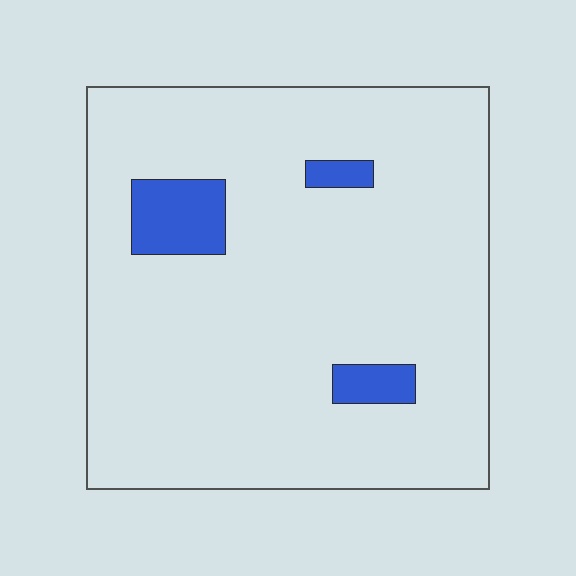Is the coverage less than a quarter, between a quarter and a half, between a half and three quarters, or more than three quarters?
Less than a quarter.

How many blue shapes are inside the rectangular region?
3.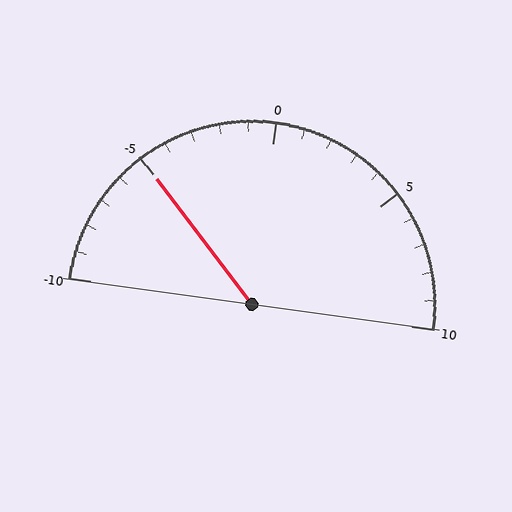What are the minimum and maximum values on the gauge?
The gauge ranges from -10 to 10.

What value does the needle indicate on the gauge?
The needle indicates approximately -5.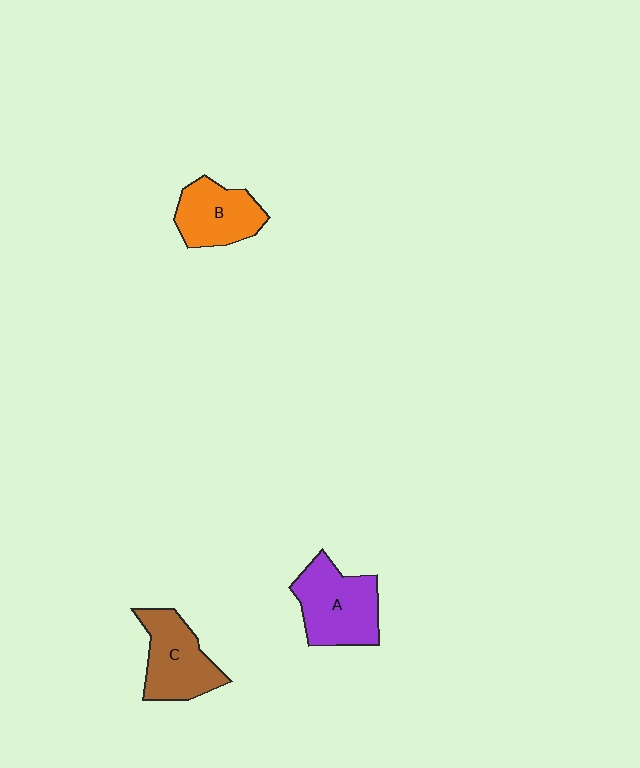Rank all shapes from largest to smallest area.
From largest to smallest: A (purple), C (brown), B (orange).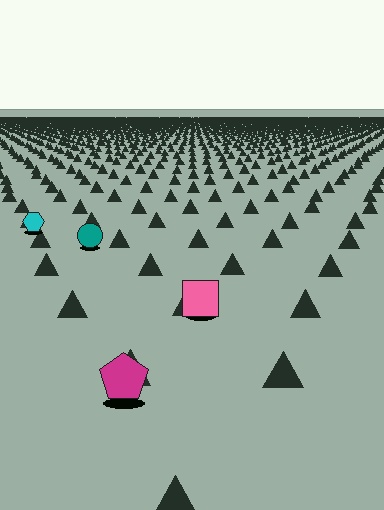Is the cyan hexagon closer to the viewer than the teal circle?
No. The teal circle is closer — you can tell from the texture gradient: the ground texture is coarser near it.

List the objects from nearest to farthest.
From nearest to farthest: the magenta pentagon, the pink square, the teal circle, the cyan hexagon.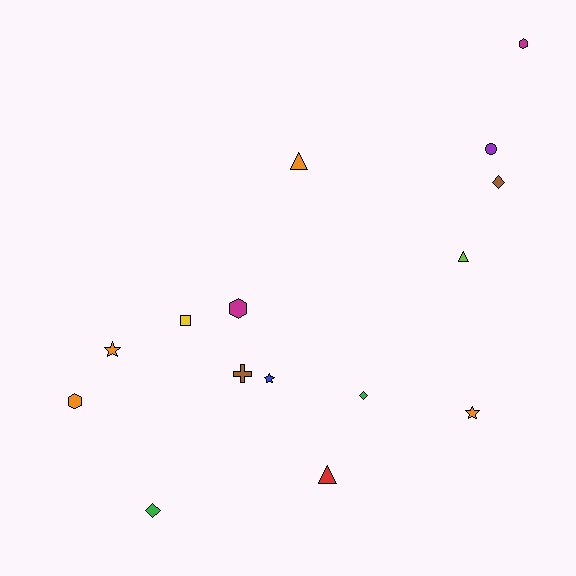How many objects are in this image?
There are 15 objects.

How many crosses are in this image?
There is 1 cross.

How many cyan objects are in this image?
There are no cyan objects.